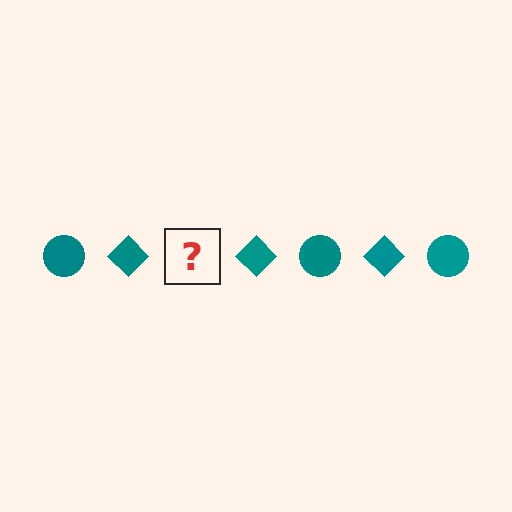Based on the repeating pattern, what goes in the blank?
The blank should be a teal circle.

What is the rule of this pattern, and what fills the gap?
The rule is that the pattern cycles through circle, diamond shapes in teal. The gap should be filled with a teal circle.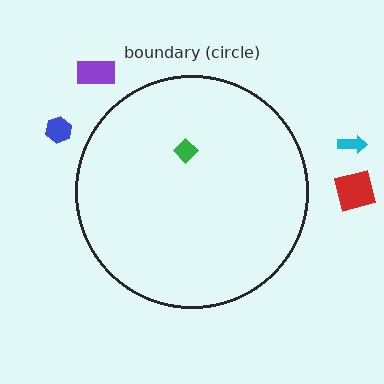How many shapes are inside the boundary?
1 inside, 4 outside.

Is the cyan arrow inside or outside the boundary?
Outside.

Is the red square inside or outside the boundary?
Outside.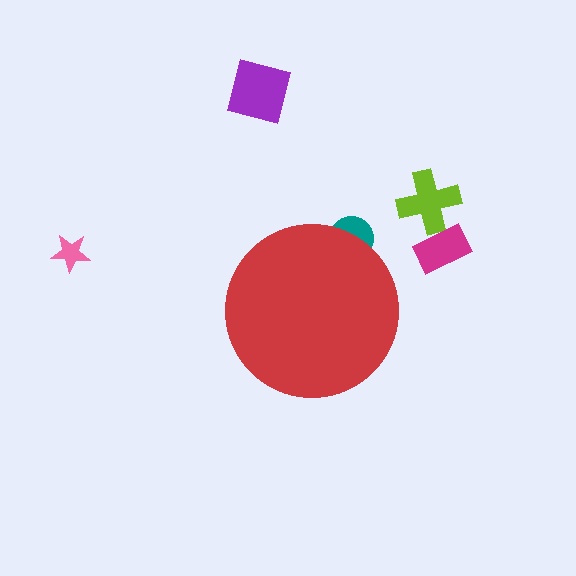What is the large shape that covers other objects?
A red circle.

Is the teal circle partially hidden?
Yes, the teal circle is partially hidden behind the red circle.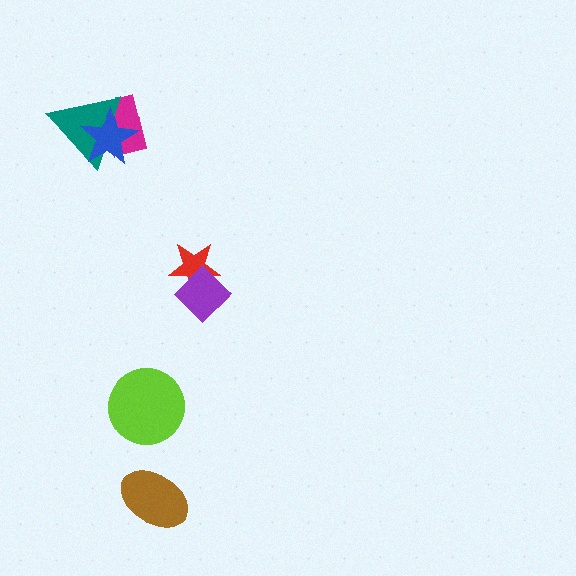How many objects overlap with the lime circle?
0 objects overlap with the lime circle.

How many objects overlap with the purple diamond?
1 object overlaps with the purple diamond.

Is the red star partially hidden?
Yes, it is partially covered by another shape.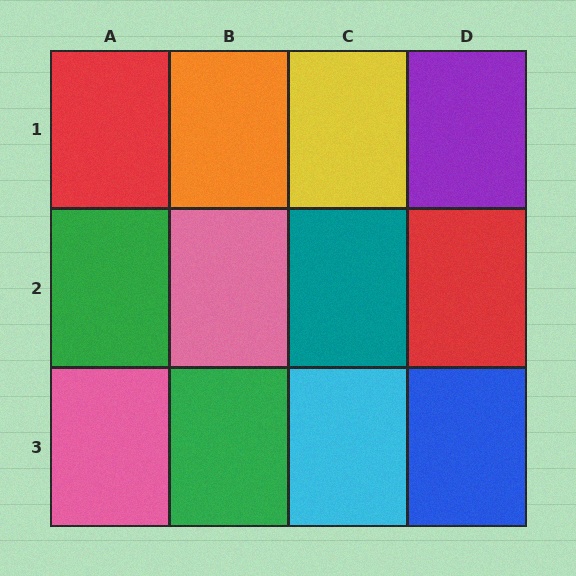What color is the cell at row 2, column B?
Pink.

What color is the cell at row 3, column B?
Green.